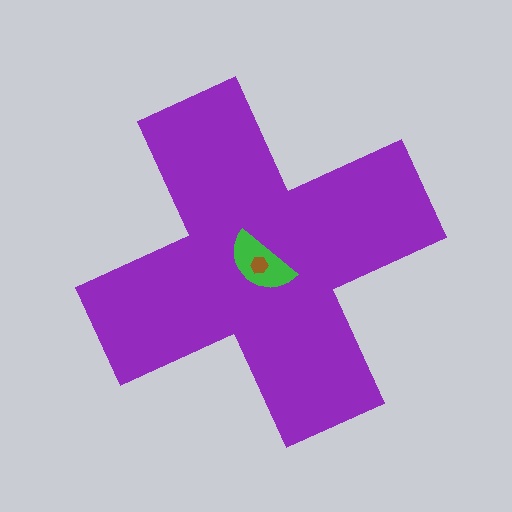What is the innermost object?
The brown hexagon.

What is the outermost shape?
The purple cross.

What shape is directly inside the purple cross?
The green semicircle.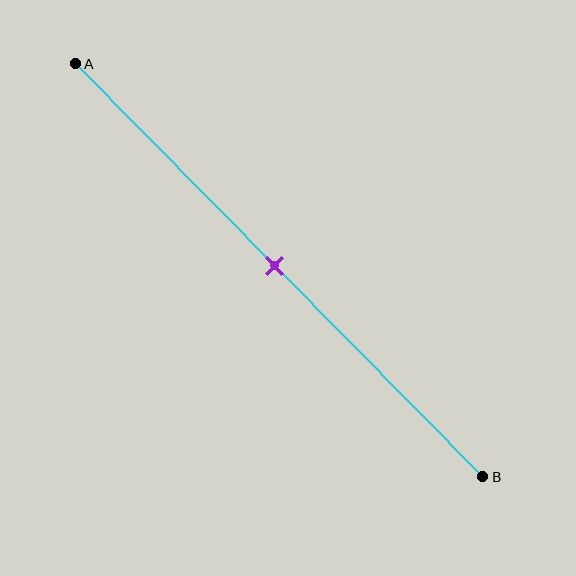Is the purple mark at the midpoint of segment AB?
Yes, the mark is approximately at the midpoint.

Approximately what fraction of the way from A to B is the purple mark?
The purple mark is approximately 50% of the way from A to B.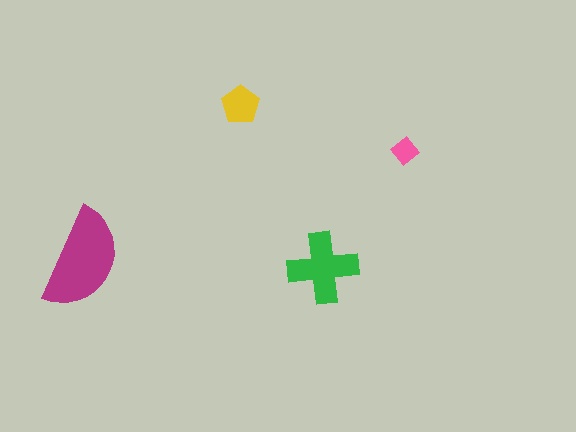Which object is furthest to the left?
The magenta semicircle is leftmost.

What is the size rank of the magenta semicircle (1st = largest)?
1st.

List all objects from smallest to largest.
The pink diamond, the yellow pentagon, the green cross, the magenta semicircle.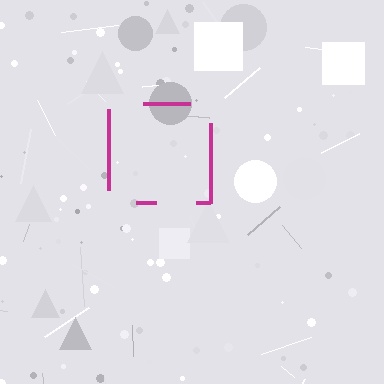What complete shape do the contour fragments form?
The contour fragments form a square.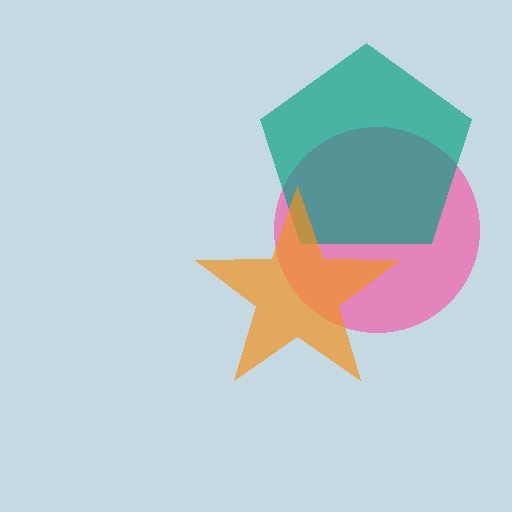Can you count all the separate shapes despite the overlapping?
Yes, there are 3 separate shapes.